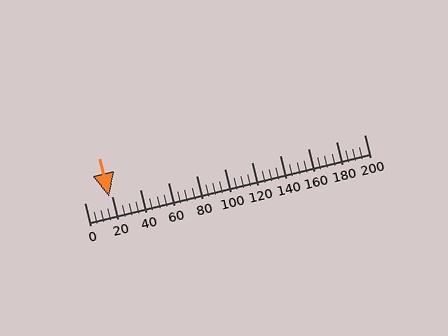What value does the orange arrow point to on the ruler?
The orange arrow points to approximately 18.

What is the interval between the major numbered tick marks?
The major tick marks are spaced 20 units apart.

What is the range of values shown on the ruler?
The ruler shows values from 0 to 200.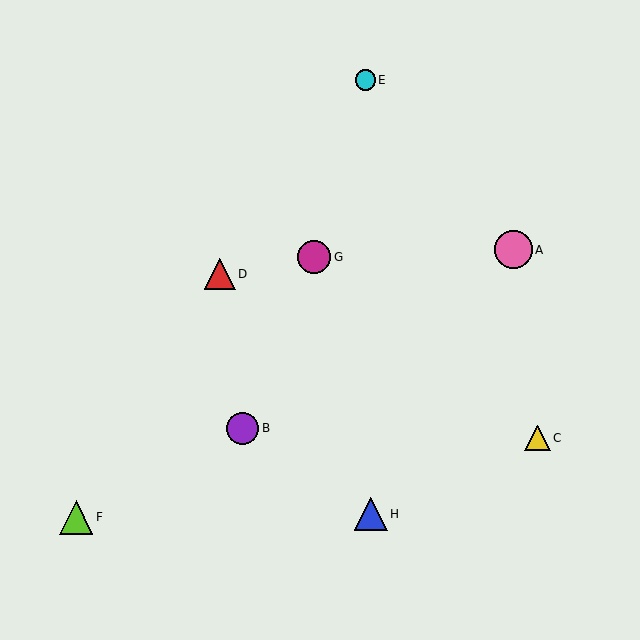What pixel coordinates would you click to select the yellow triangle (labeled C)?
Click at (537, 438) to select the yellow triangle C.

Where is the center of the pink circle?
The center of the pink circle is at (513, 250).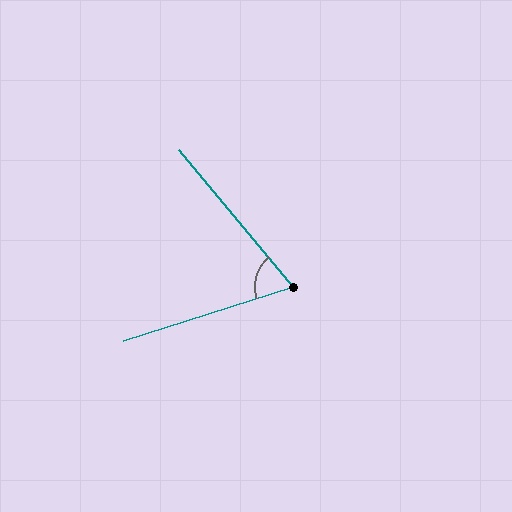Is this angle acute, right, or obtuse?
It is acute.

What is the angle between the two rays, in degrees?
Approximately 68 degrees.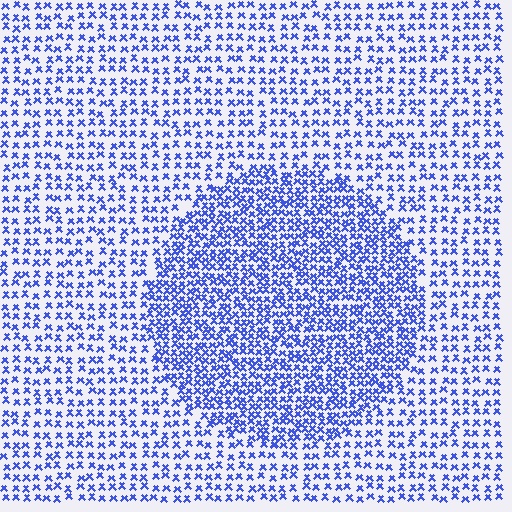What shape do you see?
I see a circle.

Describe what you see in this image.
The image contains small blue elements arranged at two different densities. A circle-shaped region is visible where the elements are more densely packed than the surrounding area.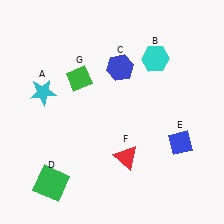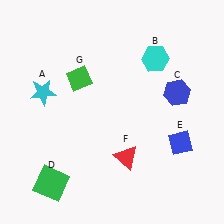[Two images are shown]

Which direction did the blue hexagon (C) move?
The blue hexagon (C) moved right.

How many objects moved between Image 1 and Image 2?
1 object moved between the two images.